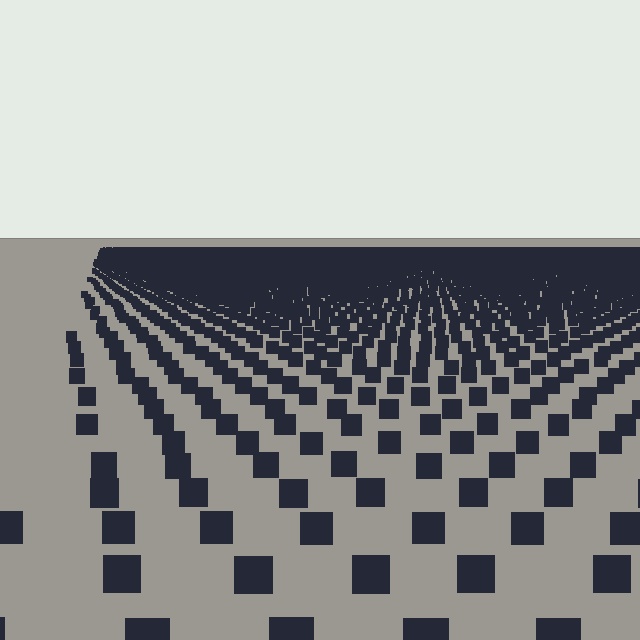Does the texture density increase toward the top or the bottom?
Density increases toward the top.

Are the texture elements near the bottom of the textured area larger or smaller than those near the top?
Larger. Near the bottom, elements are closer to the viewer and appear at a bigger on-screen size.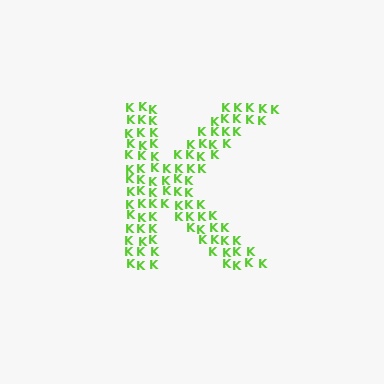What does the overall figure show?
The overall figure shows the letter K.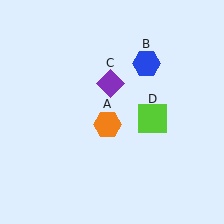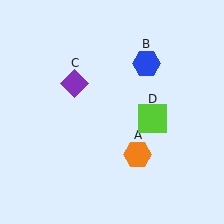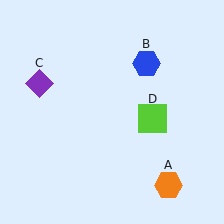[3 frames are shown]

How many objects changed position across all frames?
2 objects changed position: orange hexagon (object A), purple diamond (object C).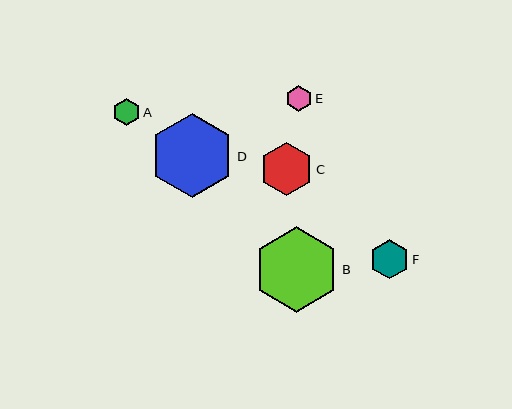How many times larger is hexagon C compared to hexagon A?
Hexagon C is approximately 2.0 times the size of hexagon A.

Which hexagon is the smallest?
Hexagon E is the smallest with a size of approximately 26 pixels.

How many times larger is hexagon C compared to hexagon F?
Hexagon C is approximately 1.4 times the size of hexagon F.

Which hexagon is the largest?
Hexagon B is the largest with a size of approximately 86 pixels.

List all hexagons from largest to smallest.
From largest to smallest: B, D, C, F, A, E.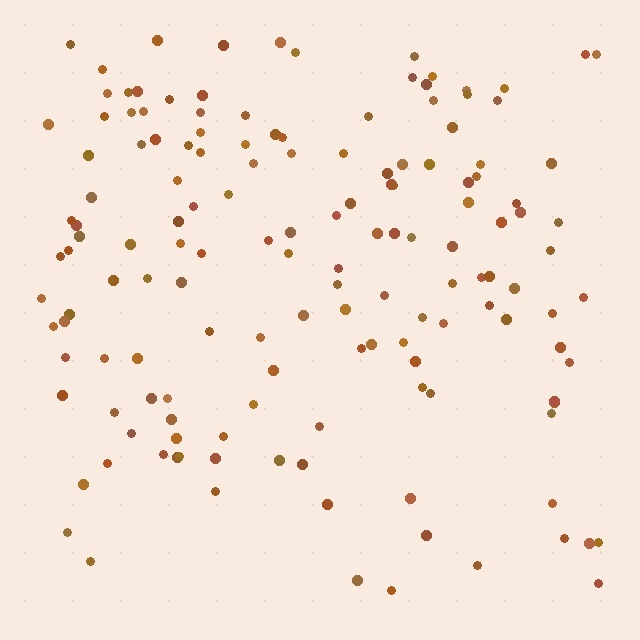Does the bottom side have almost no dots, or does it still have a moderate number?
Still a moderate number, just noticeably fewer than the top.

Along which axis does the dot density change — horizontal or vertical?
Vertical.